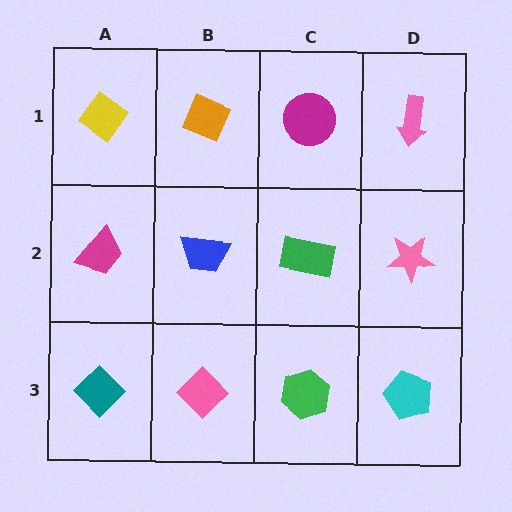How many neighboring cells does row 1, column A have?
2.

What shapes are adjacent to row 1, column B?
A blue trapezoid (row 2, column B), a yellow diamond (row 1, column A), a magenta circle (row 1, column C).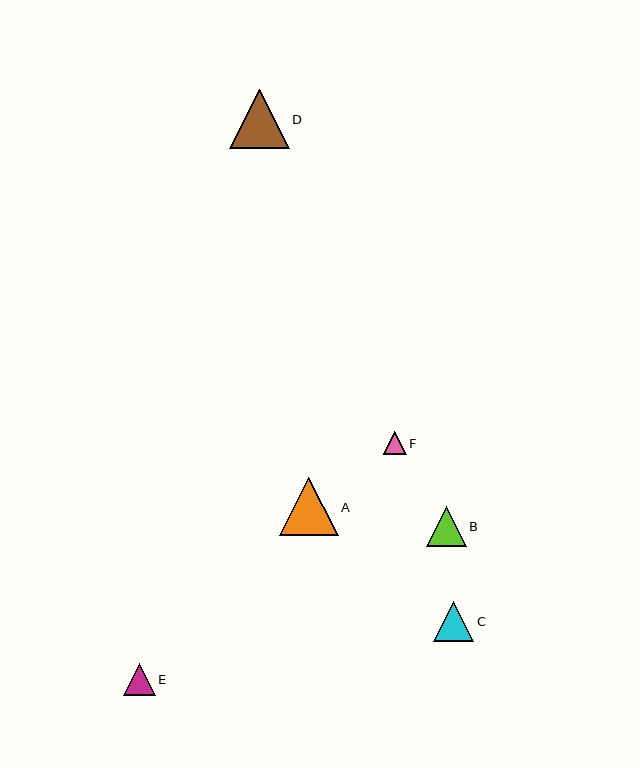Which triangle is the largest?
Triangle D is the largest with a size of approximately 59 pixels.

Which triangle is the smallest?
Triangle F is the smallest with a size of approximately 23 pixels.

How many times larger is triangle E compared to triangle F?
Triangle E is approximately 1.4 times the size of triangle F.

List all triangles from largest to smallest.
From largest to smallest: D, A, C, B, E, F.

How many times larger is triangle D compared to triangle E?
Triangle D is approximately 1.9 times the size of triangle E.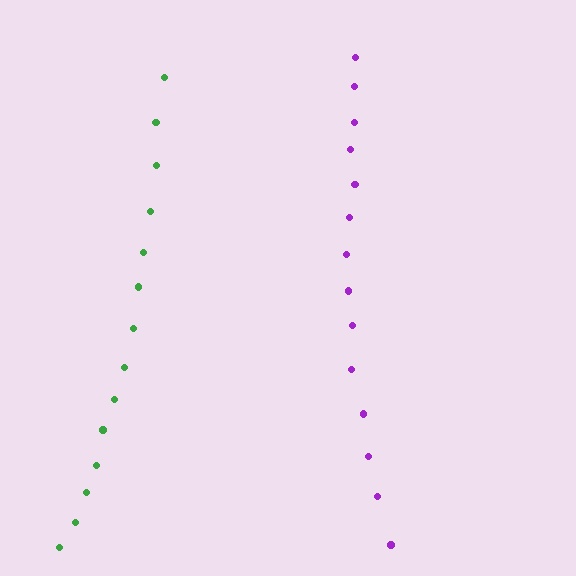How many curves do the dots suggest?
There are 2 distinct paths.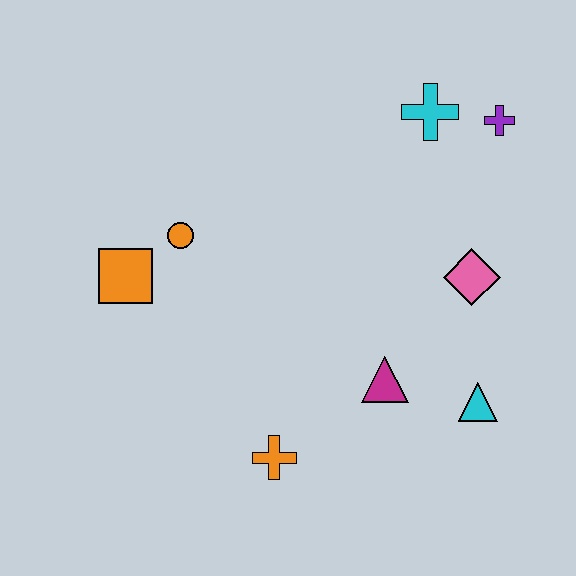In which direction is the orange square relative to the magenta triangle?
The orange square is to the left of the magenta triangle.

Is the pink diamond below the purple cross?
Yes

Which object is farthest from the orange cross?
The purple cross is farthest from the orange cross.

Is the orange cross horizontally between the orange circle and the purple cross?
Yes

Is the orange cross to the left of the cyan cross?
Yes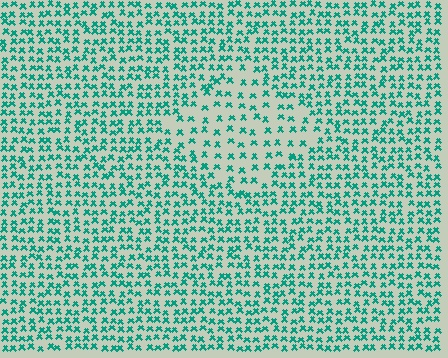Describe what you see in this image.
The image contains small teal elements arranged at two different densities. A diamond-shaped region is visible where the elements are less densely packed than the surrounding area.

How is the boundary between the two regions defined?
The boundary is defined by a change in element density (approximately 1.9x ratio). All elements are the same color, size, and shape.